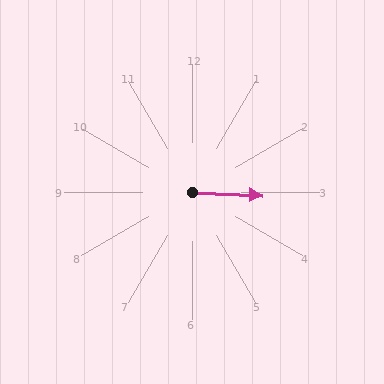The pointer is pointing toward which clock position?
Roughly 3 o'clock.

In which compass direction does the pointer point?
East.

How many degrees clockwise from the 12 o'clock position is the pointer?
Approximately 93 degrees.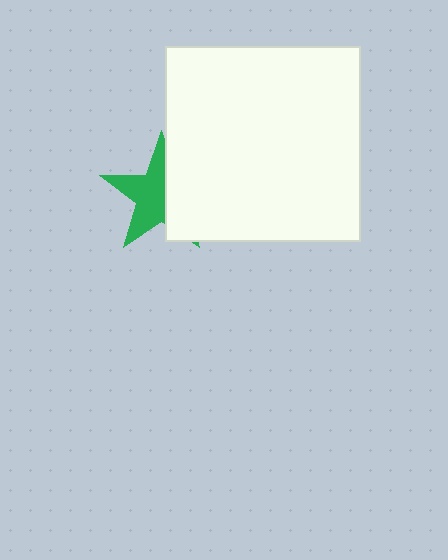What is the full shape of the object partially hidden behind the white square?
The partially hidden object is a green star.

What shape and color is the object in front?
The object in front is a white square.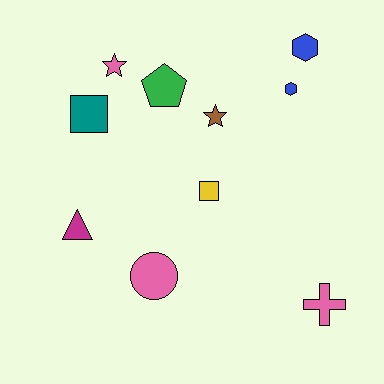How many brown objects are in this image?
There is 1 brown object.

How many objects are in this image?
There are 10 objects.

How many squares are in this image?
There are 2 squares.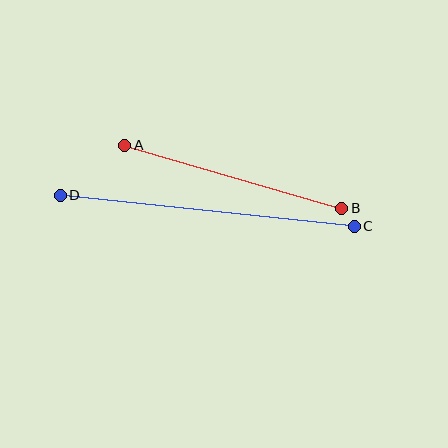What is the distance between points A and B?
The distance is approximately 226 pixels.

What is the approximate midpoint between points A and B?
The midpoint is at approximately (233, 177) pixels.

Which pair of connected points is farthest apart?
Points C and D are farthest apart.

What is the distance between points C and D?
The distance is approximately 296 pixels.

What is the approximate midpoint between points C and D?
The midpoint is at approximately (207, 211) pixels.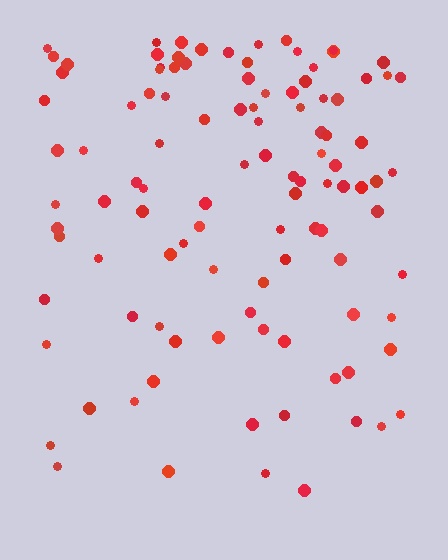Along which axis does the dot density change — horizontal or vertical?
Vertical.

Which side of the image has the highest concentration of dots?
The top.